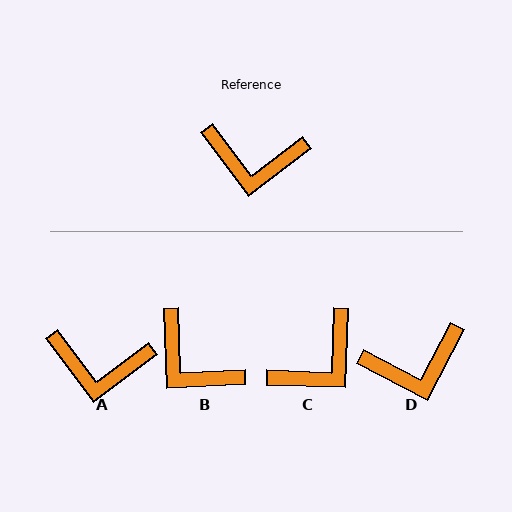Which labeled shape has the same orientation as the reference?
A.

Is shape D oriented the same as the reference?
No, it is off by about 25 degrees.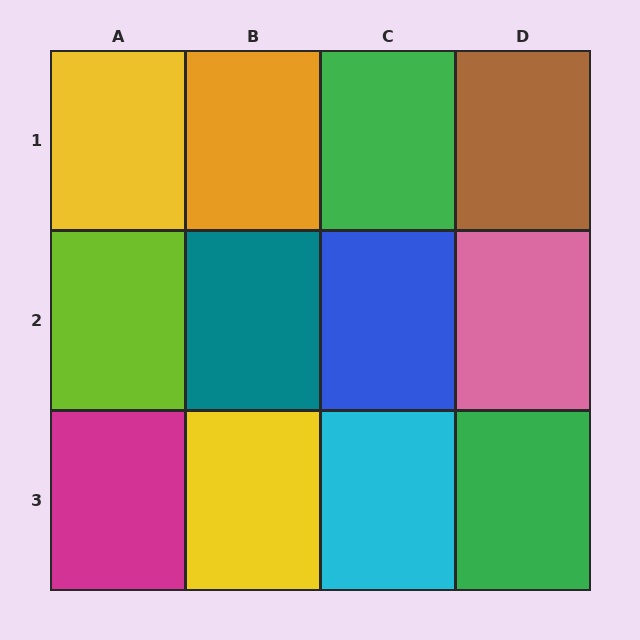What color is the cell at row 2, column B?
Teal.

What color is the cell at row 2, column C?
Blue.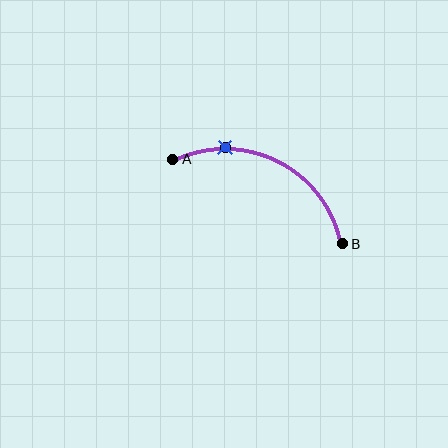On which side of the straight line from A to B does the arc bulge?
The arc bulges above the straight line connecting A and B.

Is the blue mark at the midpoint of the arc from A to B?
No. The blue mark lies on the arc but is closer to endpoint A. The arc midpoint would be at the point on the curve equidistant along the arc from both A and B.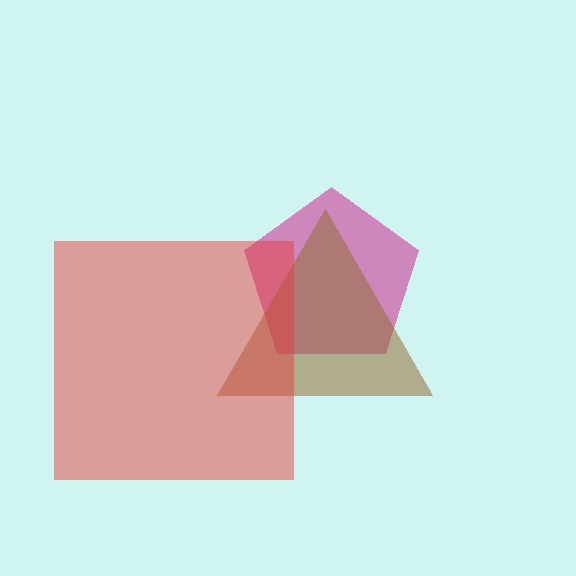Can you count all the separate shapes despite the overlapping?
Yes, there are 3 separate shapes.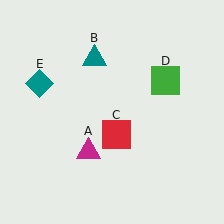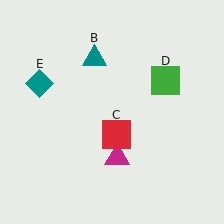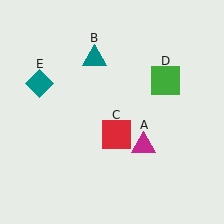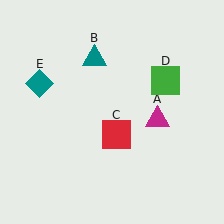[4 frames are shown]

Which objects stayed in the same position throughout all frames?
Teal triangle (object B) and red square (object C) and green square (object D) and teal diamond (object E) remained stationary.